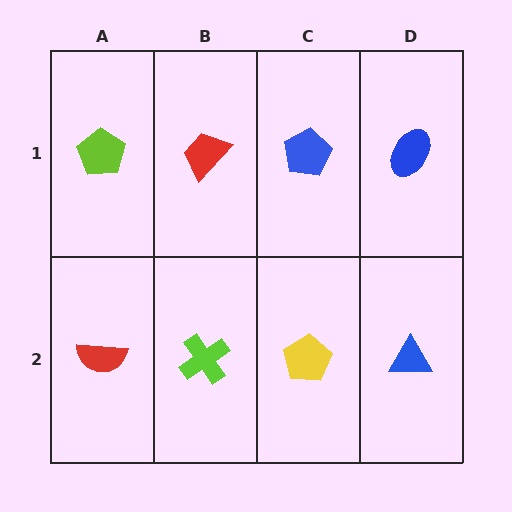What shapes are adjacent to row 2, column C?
A blue pentagon (row 1, column C), a lime cross (row 2, column B), a blue triangle (row 2, column D).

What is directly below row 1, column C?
A yellow pentagon.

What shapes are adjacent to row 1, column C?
A yellow pentagon (row 2, column C), a red trapezoid (row 1, column B), a blue ellipse (row 1, column D).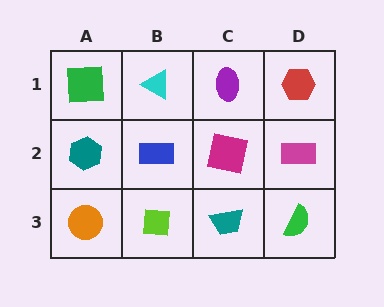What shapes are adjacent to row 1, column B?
A blue rectangle (row 2, column B), a green square (row 1, column A), a purple ellipse (row 1, column C).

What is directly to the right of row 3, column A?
A lime square.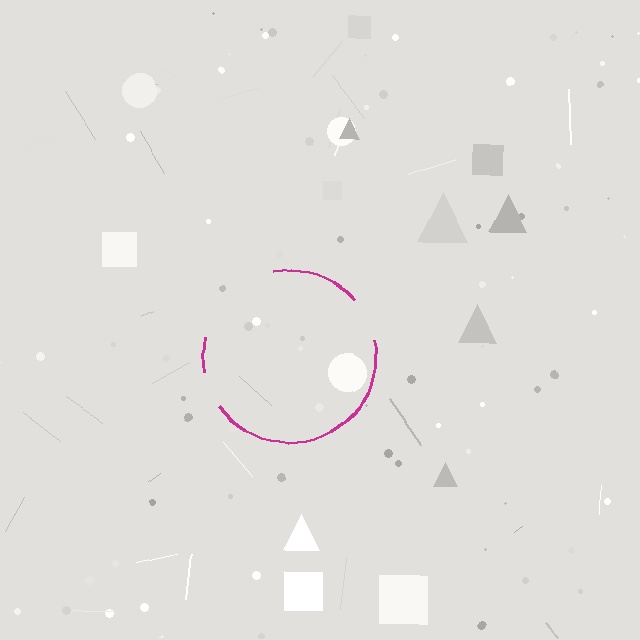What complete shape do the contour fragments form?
The contour fragments form a circle.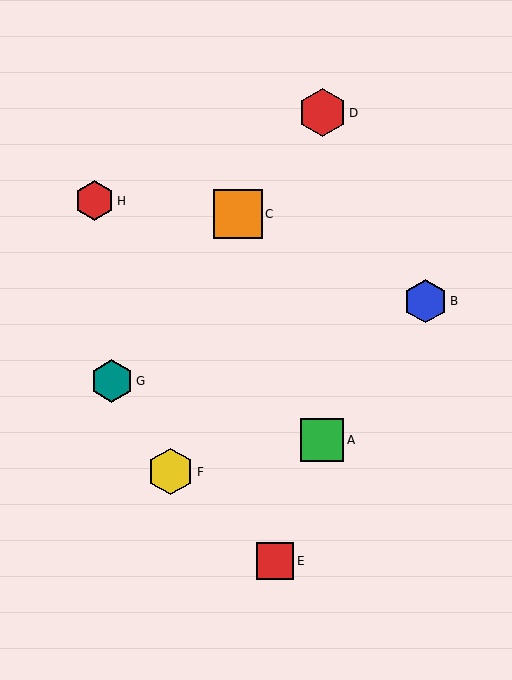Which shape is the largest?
The orange square (labeled C) is the largest.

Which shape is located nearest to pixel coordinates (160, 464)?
The yellow hexagon (labeled F) at (170, 472) is nearest to that location.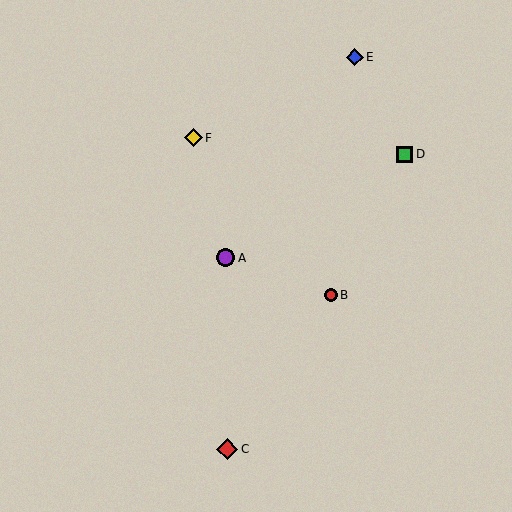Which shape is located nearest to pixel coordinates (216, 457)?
The red diamond (labeled C) at (227, 449) is nearest to that location.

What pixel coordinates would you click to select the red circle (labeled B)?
Click at (331, 295) to select the red circle B.